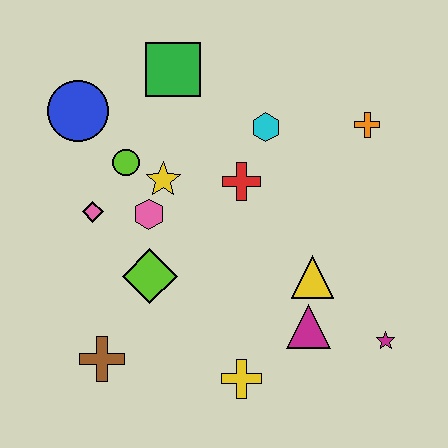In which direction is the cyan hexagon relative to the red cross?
The cyan hexagon is above the red cross.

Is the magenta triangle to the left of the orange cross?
Yes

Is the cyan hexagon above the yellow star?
Yes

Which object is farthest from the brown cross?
The orange cross is farthest from the brown cross.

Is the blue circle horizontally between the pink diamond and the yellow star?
No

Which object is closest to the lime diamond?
The pink hexagon is closest to the lime diamond.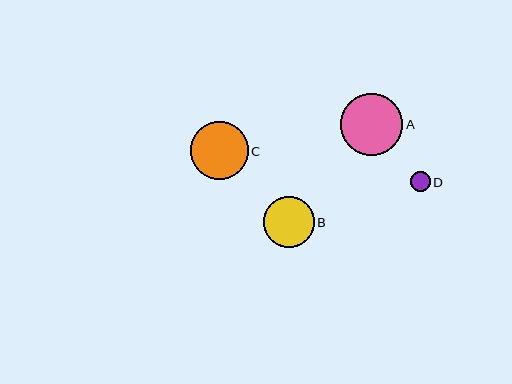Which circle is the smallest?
Circle D is the smallest with a size of approximately 20 pixels.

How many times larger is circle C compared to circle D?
Circle C is approximately 2.9 times the size of circle D.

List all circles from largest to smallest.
From largest to smallest: A, C, B, D.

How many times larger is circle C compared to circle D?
Circle C is approximately 2.9 times the size of circle D.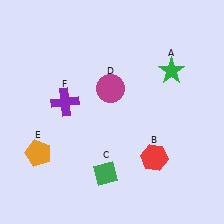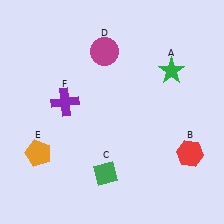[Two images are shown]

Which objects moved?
The objects that moved are: the red hexagon (B), the magenta circle (D).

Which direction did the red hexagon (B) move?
The red hexagon (B) moved right.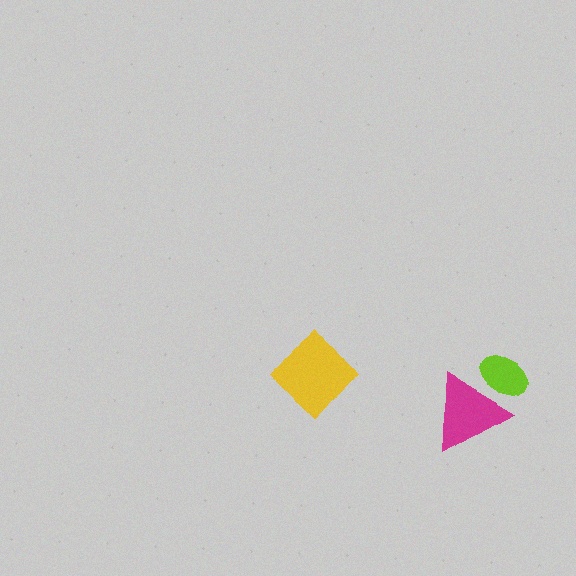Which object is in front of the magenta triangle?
The lime ellipse is in front of the magenta triangle.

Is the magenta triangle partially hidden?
Yes, it is partially covered by another shape.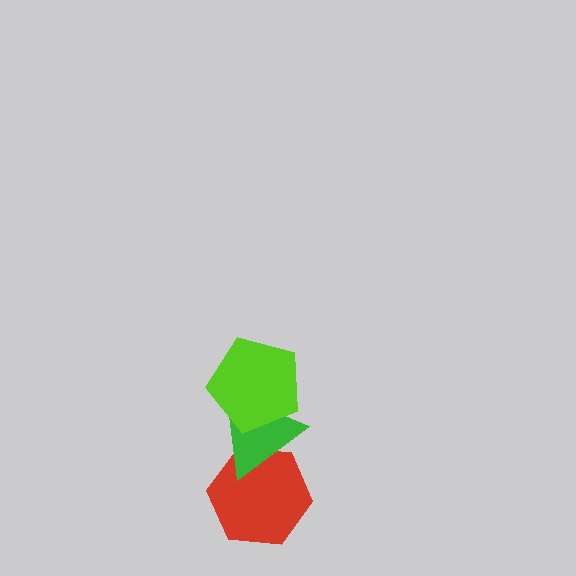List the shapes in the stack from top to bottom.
From top to bottom: the lime pentagon, the green triangle, the red hexagon.